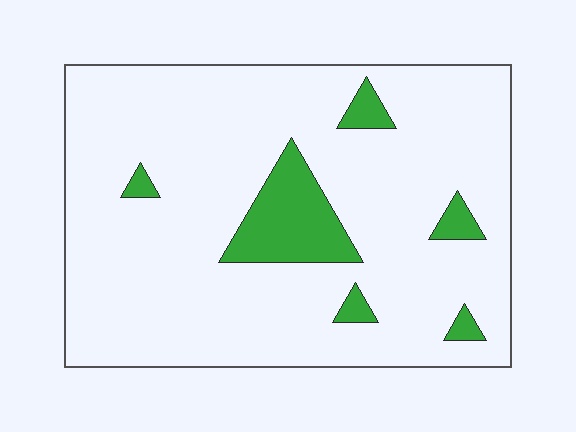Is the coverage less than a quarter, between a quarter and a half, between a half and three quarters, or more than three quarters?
Less than a quarter.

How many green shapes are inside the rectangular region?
6.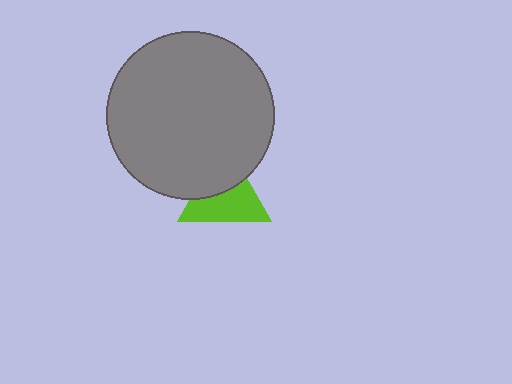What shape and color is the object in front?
The object in front is a gray circle.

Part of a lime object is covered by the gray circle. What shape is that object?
It is a triangle.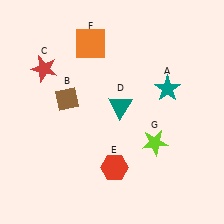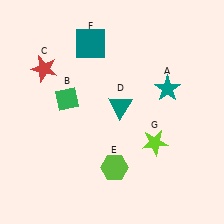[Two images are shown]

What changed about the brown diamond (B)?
In Image 1, B is brown. In Image 2, it changed to green.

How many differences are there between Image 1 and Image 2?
There are 3 differences between the two images.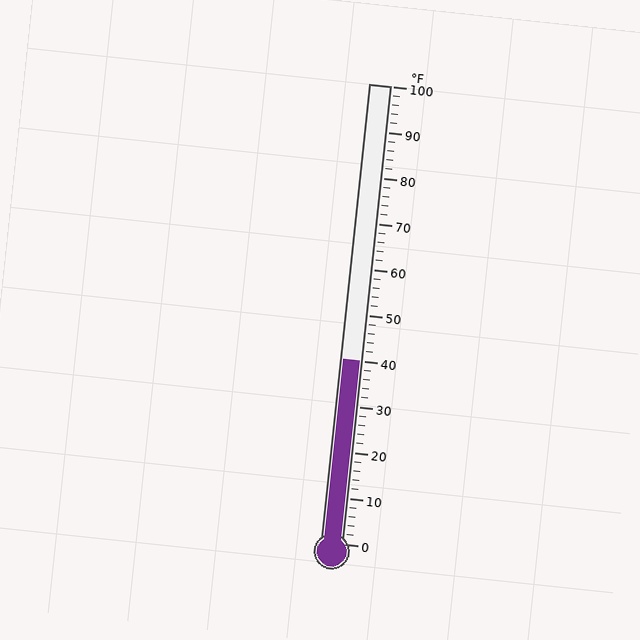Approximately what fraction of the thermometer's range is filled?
The thermometer is filled to approximately 40% of its range.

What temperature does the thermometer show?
The thermometer shows approximately 40°F.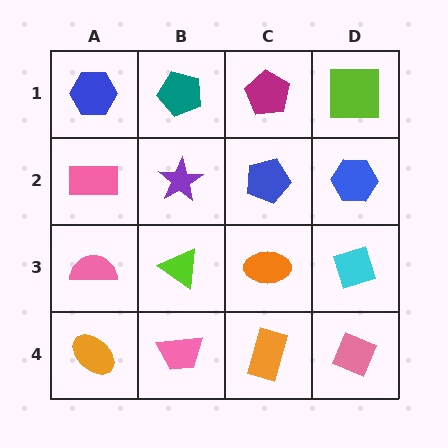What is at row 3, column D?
A cyan diamond.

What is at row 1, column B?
A teal pentagon.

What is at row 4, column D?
A pink diamond.